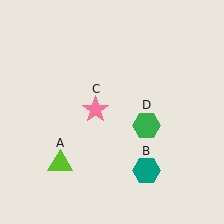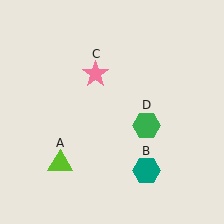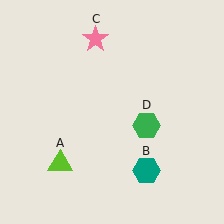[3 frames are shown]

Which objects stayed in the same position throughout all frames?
Lime triangle (object A) and teal hexagon (object B) and green hexagon (object D) remained stationary.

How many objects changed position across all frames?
1 object changed position: pink star (object C).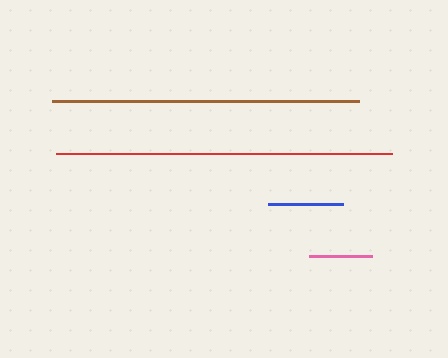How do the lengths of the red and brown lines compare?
The red and brown lines are approximately the same length.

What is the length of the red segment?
The red segment is approximately 337 pixels long.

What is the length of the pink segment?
The pink segment is approximately 63 pixels long.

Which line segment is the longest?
The red line is the longest at approximately 337 pixels.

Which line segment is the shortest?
The pink line is the shortest at approximately 63 pixels.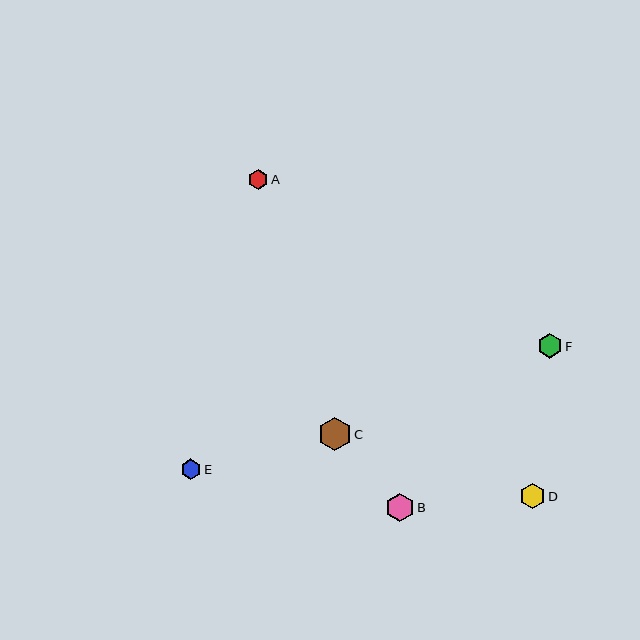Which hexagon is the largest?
Hexagon C is the largest with a size of approximately 33 pixels.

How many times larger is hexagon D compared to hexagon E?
Hexagon D is approximately 1.2 times the size of hexagon E.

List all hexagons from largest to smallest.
From largest to smallest: C, B, D, F, E, A.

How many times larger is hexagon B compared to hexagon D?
Hexagon B is approximately 1.1 times the size of hexagon D.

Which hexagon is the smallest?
Hexagon A is the smallest with a size of approximately 20 pixels.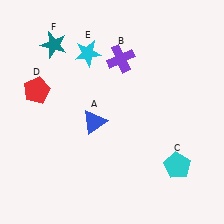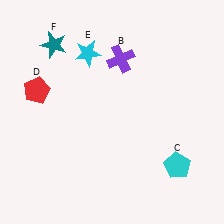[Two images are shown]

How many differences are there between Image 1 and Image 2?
There is 1 difference between the two images.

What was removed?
The blue triangle (A) was removed in Image 2.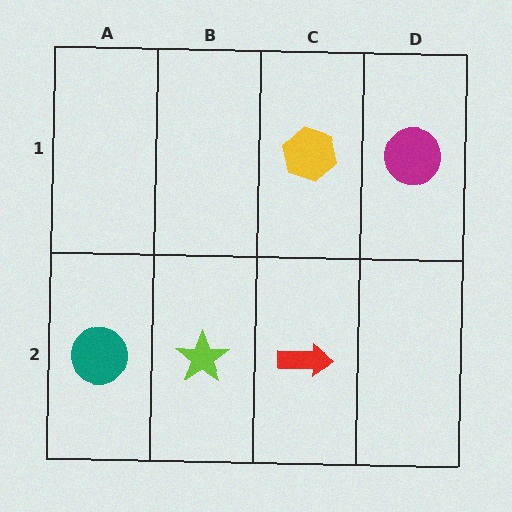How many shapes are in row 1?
2 shapes.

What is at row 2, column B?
A lime star.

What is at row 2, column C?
A red arrow.